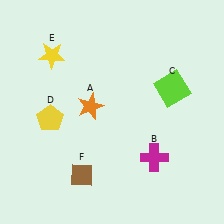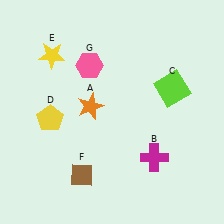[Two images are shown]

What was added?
A pink hexagon (G) was added in Image 2.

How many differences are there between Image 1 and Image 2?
There is 1 difference between the two images.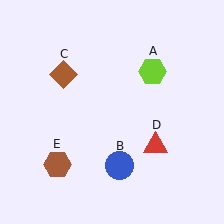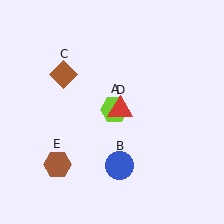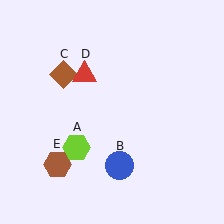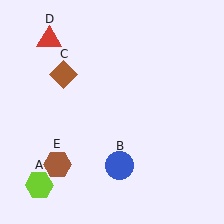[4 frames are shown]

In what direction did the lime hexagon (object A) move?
The lime hexagon (object A) moved down and to the left.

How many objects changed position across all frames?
2 objects changed position: lime hexagon (object A), red triangle (object D).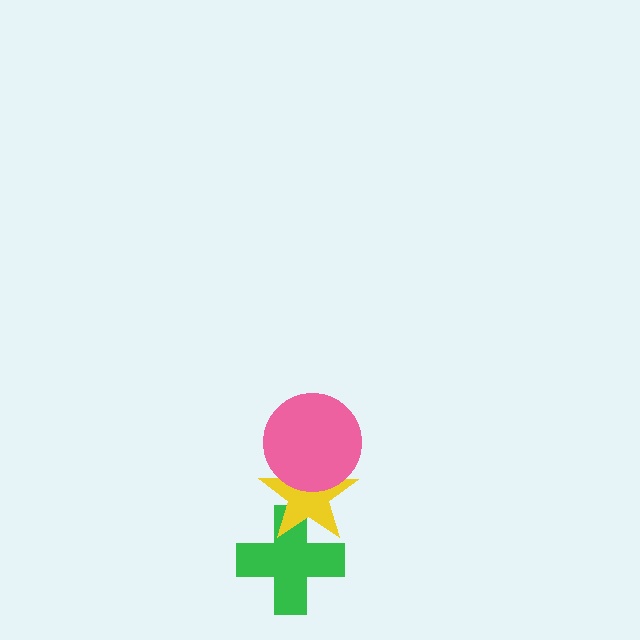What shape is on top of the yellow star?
The pink circle is on top of the yellow star.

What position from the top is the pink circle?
The pink circle is 1st from the top.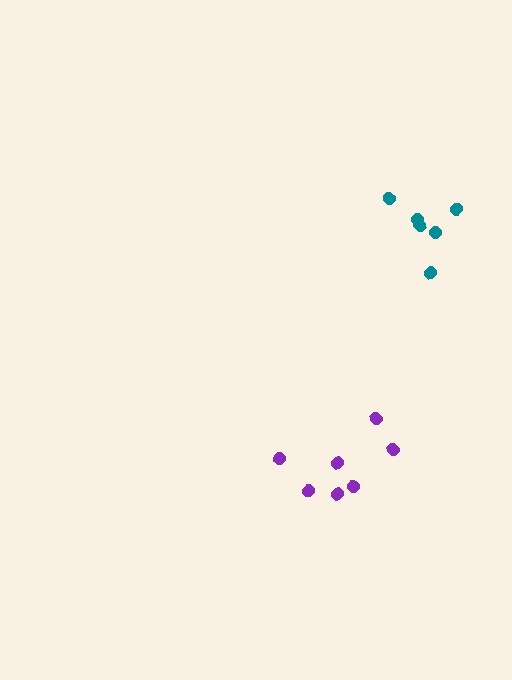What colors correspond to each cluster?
The clusters are colored: purple, teal.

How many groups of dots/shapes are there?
There are 2 groups.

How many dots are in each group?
Group 1: 7 dots, Group 2: 6 dots (13 total).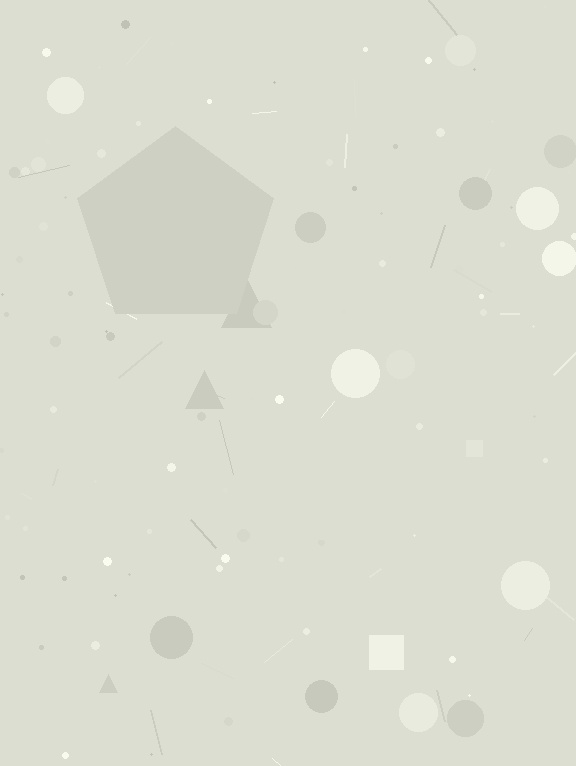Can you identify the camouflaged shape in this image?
The camouflaged shape is a pentagon.